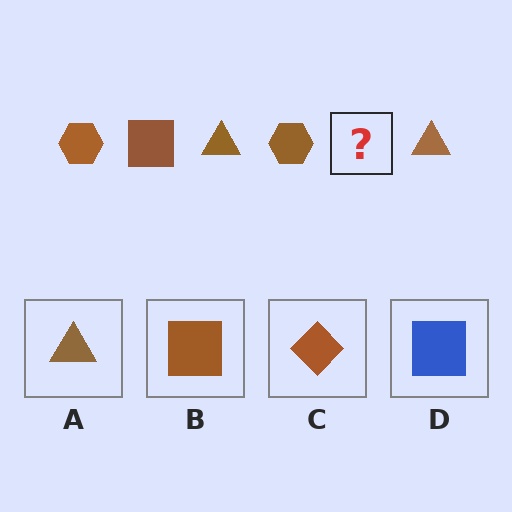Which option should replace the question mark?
Option B.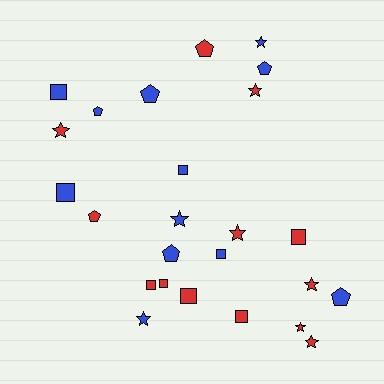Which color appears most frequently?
Red, with 13 objects.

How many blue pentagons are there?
There are 5 blue pentagons.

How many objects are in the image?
There are 25 objects.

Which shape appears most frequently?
Square, with 9 objects.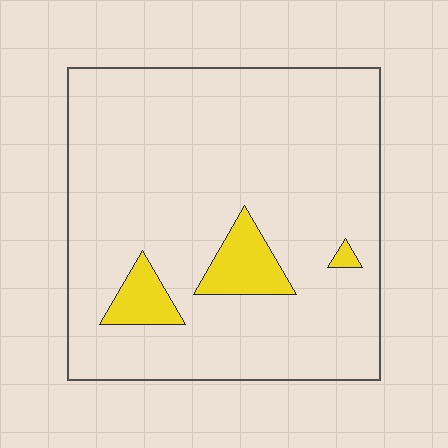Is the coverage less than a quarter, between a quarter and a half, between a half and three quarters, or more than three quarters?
Less than a quarter.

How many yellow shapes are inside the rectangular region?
3.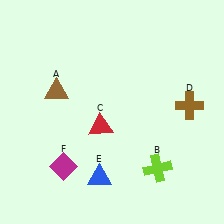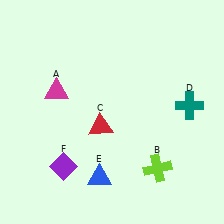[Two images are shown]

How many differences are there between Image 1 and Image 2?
There are 3 differences between the two images.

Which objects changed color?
A changed from brown to magenta. D changed from brown to teal. F changed from magenta to purple.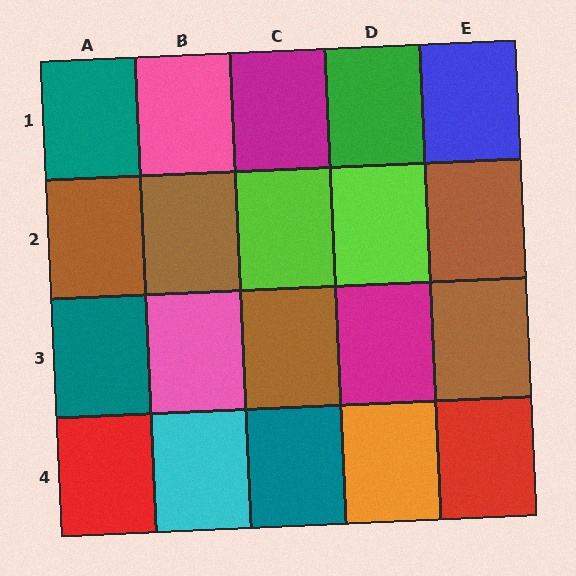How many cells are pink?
2 cells are pink.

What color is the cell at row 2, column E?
Brown.